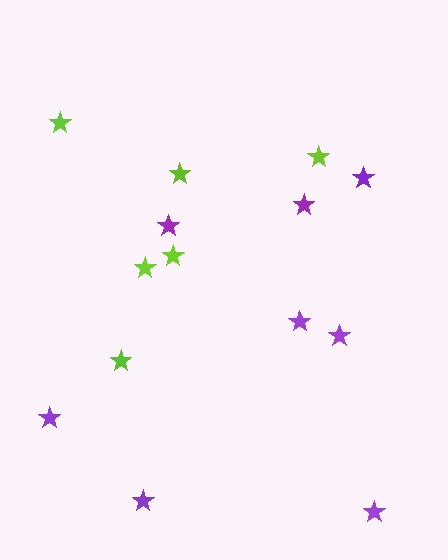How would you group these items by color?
There are 2 groups: one group of purple stars (8) and one group of lime stars (6).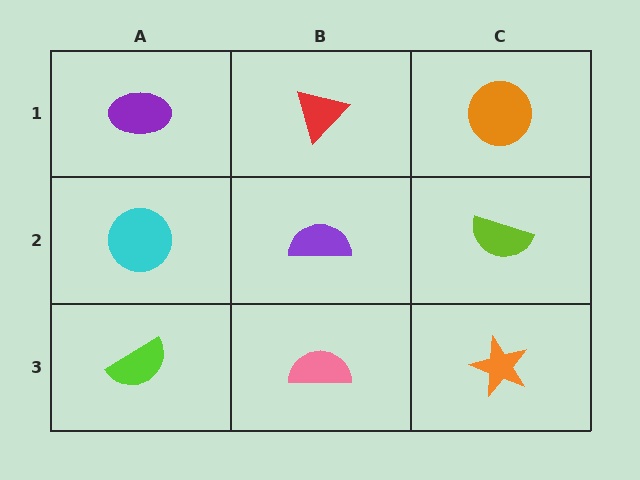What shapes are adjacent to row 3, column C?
A lime semicircle (row 2, column C), a pink semicircle (row 3, column B).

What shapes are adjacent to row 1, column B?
A purple semicircle (row 2, column B), a purple ellipse (row 1, column A), an orange circle (row 1, column C).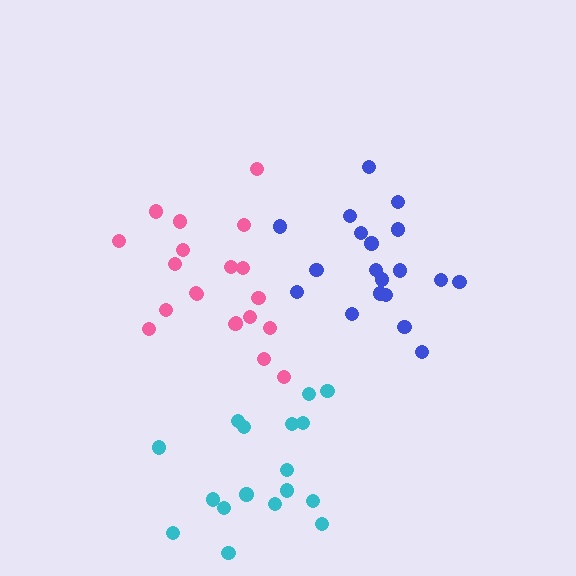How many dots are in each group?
Group 1: 19 dots, Group 2: 20 dots, Group 3: 17 dots (56 total).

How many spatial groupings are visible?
There are 3 spatial groupings.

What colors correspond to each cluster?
The clusters are colored: blue, pink, cyan.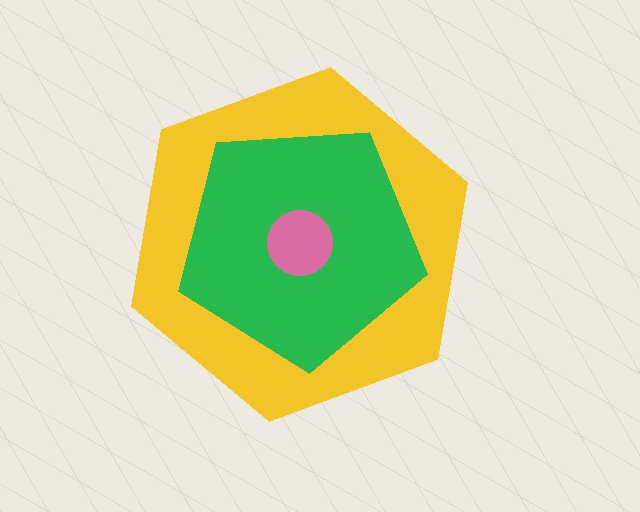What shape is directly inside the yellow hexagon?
The green pentagon.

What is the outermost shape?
The yellow hexagon.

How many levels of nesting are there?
3.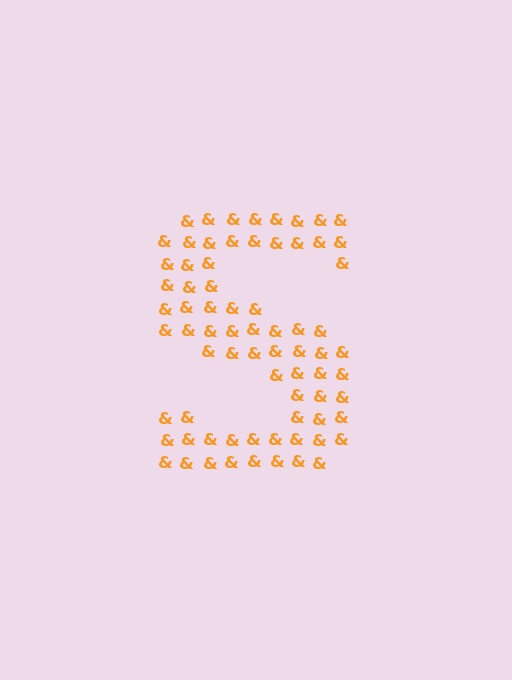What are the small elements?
The small elements are ampersands.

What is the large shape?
The large shape is the letter S.